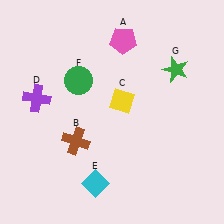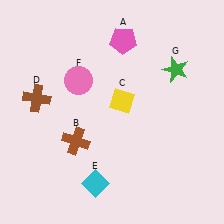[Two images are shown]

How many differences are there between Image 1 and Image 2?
There are 2 differences between the two images.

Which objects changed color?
D changed from purple to brown. F changed from green to pink.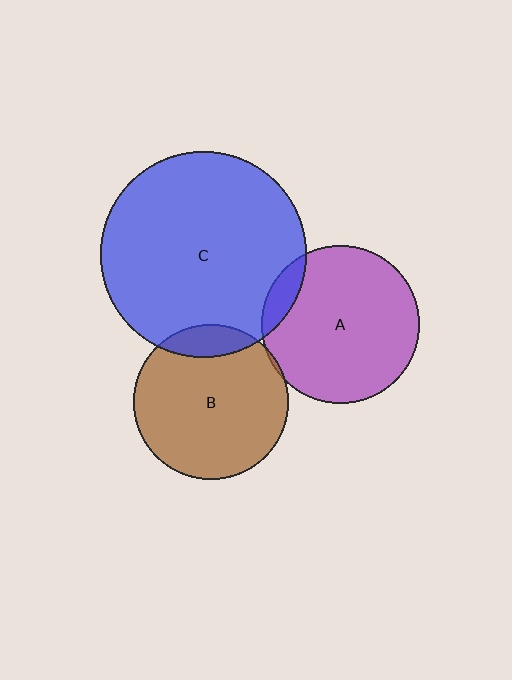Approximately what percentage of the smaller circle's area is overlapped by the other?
Approximately 10%.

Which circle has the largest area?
Circle C (blue).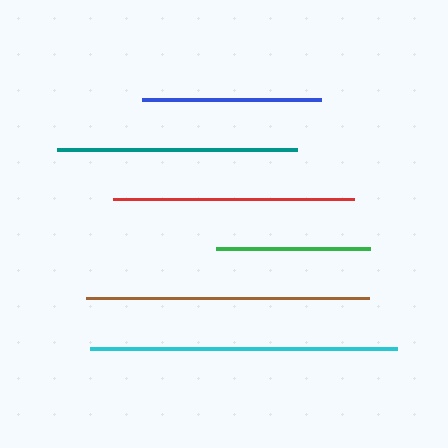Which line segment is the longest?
The cyan line is the longest at approximately 307 pixels.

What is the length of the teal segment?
The teal segment is approximately 239 pixels long.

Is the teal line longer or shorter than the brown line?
The brown line is longer than the teal line.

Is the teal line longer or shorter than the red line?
The red line is longer than the teal line.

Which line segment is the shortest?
The green line is the shortest at approximately 154 pixels.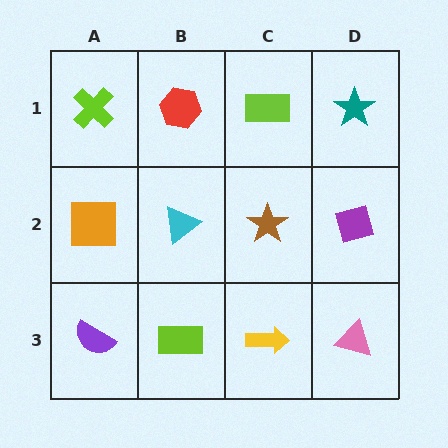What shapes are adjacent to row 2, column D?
A teal star (row 1, column D), a pink triangle (row 3, column D), a brown star (row 2, column C).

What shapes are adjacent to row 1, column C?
A brown star (row 2, column C), a red hexagon (row 1, column B), a teal star (row 1, column D).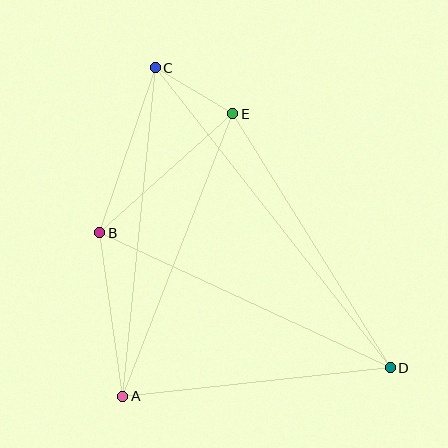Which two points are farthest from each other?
Points C and D are farthest from each other.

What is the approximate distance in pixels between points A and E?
The distance between A and E is approximately 303 pixels.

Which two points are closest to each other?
Points C and E are closest to each other.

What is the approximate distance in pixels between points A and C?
The distance between A and C is approximately 330 pixels.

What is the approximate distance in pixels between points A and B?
The distance between A and B is approximately 165 pixels.